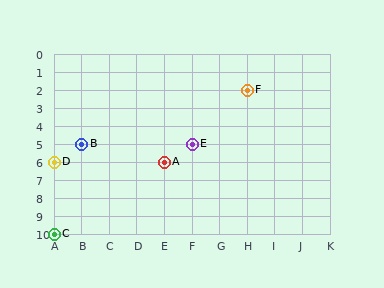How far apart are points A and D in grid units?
Points A and D are 4 columns apart.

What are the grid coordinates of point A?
Point A is at grid coordinates (E, 6).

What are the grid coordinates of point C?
Point C is at grid coordinates (A, 10).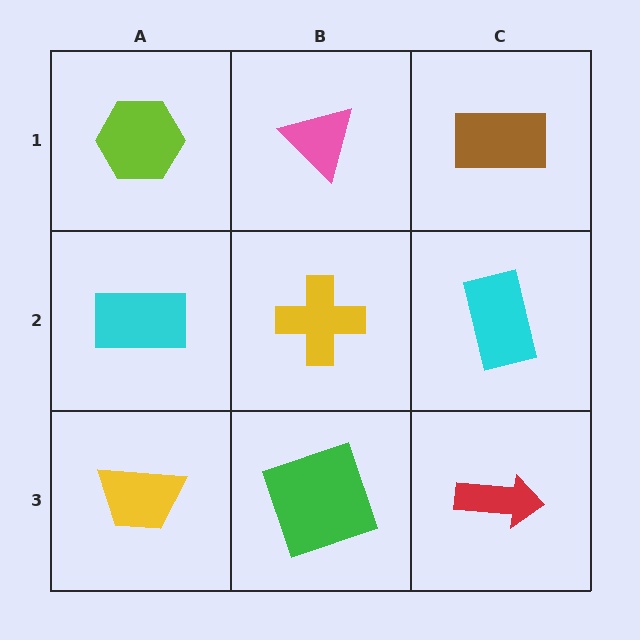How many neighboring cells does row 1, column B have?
3.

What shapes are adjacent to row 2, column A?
A lime hexagon (row 1, column A), a yellow trapezoid (row 3, column A), a yellow cross (row 2, column B).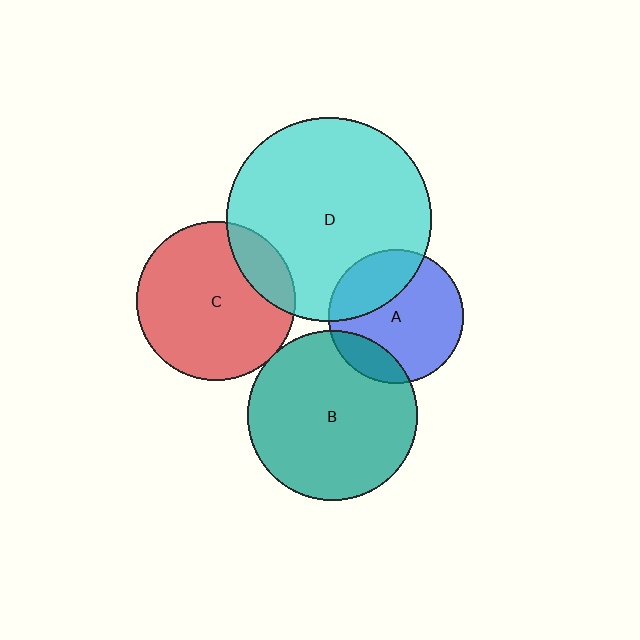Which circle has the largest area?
Circle D (cyan).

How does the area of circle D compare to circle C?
Approximately 1.7 times.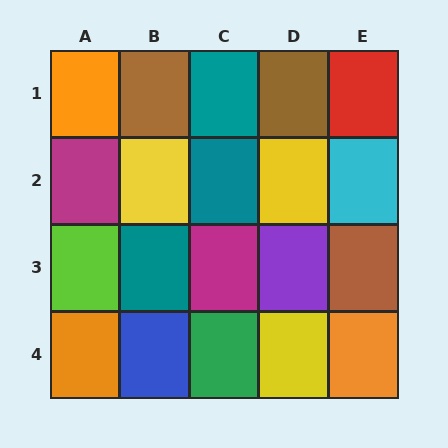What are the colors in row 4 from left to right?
Orange, blue, green, yellow, orange.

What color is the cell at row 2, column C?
Teal.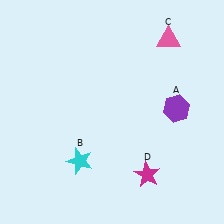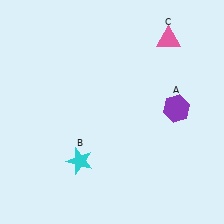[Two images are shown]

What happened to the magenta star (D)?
The magenta star (D) was removed in Image 2. It was in the bottom-right area of Image 1.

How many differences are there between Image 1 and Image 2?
There is 1 difference between the two images.